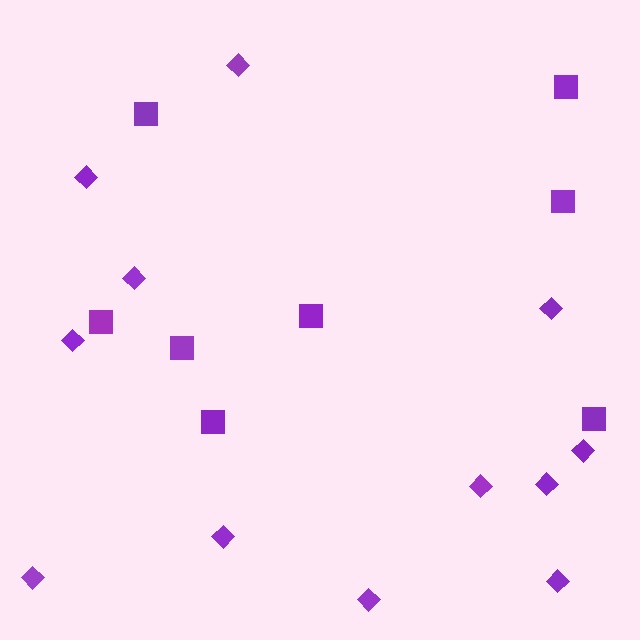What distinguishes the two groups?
There are 2 groups: one group of squares (8) and one group of diamonds (12).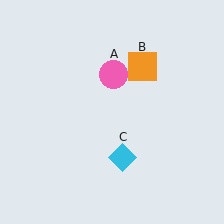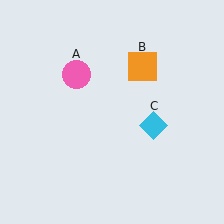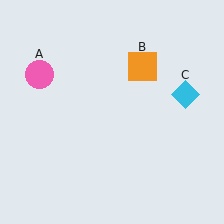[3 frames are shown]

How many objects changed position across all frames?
2 objects changed position: pink circle (object A), cyan diamond (object C).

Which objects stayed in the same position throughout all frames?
Orange square (object B) remained stationary.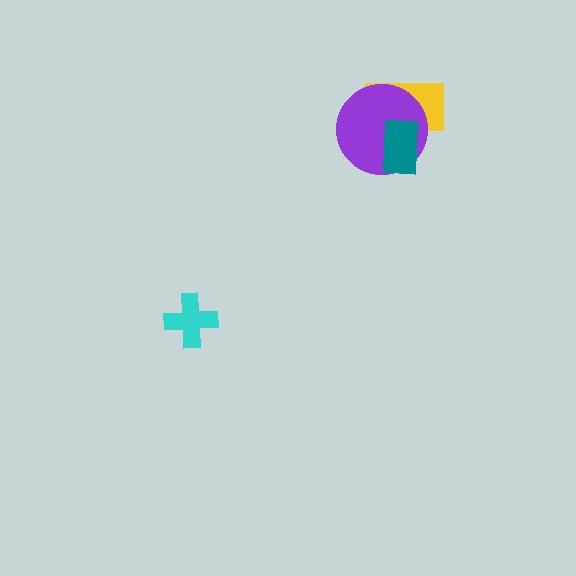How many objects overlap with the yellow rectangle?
2 objects overlap with the yellow rectangle.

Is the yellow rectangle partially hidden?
Yes, it is partially covered by another shape.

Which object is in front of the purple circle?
The teal rectangle is in front of the purple circle.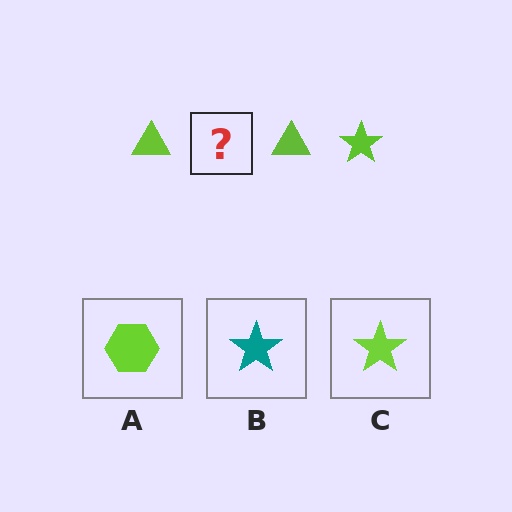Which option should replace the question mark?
Option C.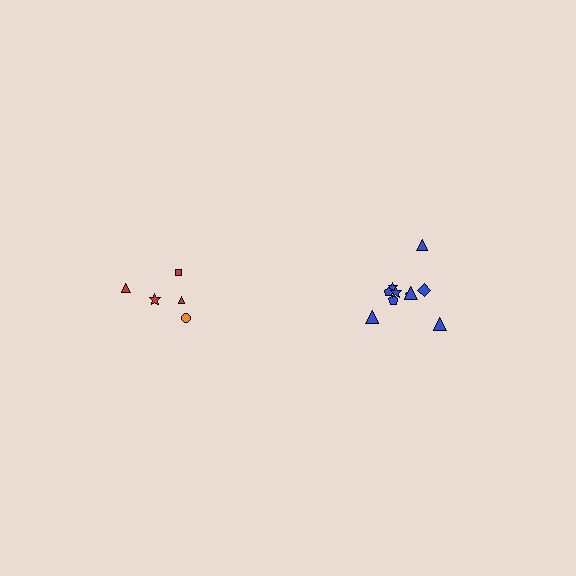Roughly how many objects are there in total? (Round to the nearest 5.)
Roughly 15 objects in total.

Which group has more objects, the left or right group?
The right group.